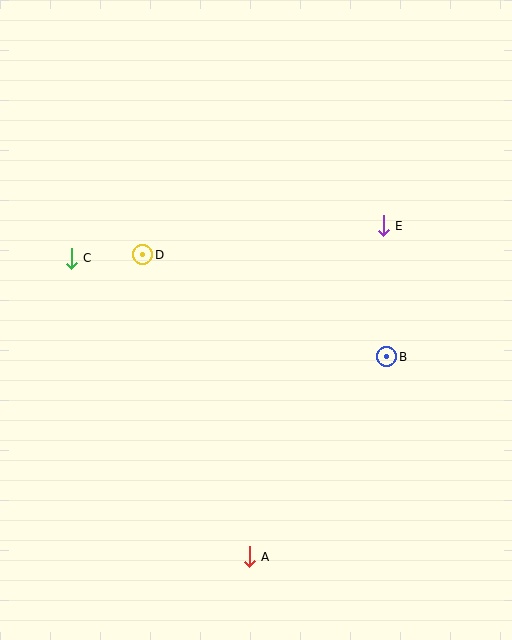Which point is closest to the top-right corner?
Point E is closest to the top-right corner.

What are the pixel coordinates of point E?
Point E is at (383, 226).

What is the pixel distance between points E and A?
The distance between E and A is 357 pixels.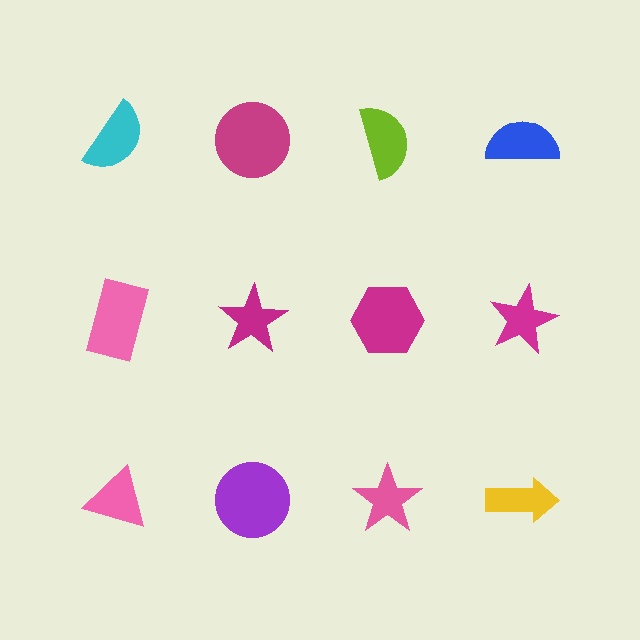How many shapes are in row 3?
4 shapes.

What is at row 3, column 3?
A pink star.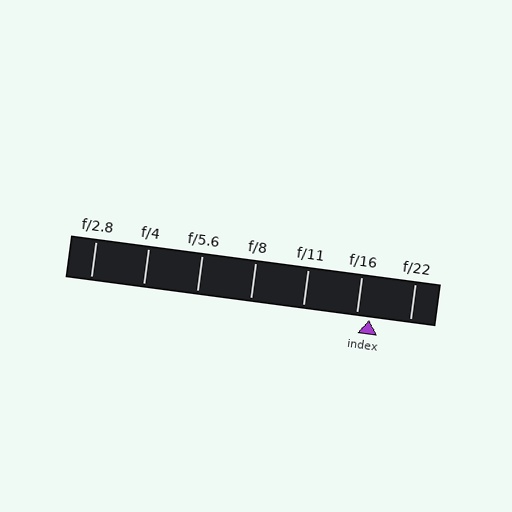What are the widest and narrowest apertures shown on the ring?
The widest aperture shown is f/2.8 and the narrowest is f/22.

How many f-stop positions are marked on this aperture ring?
There are 7 f-stop positions marked.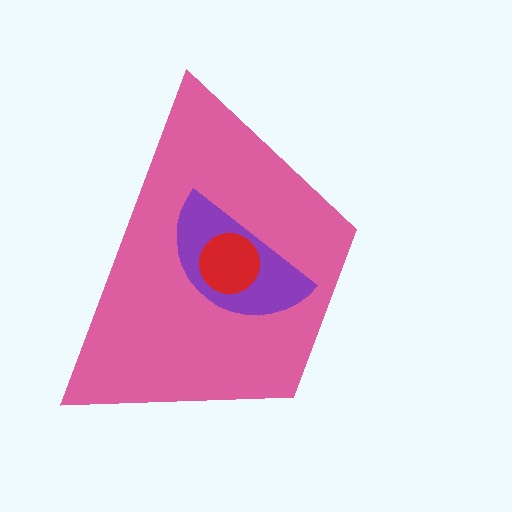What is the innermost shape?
The red circle.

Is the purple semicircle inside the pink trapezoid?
Yes.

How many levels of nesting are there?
3.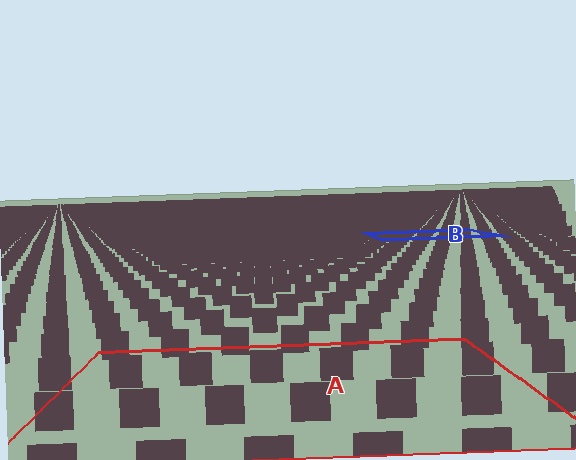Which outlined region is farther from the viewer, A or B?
Region B is farther from the viewer — the texture elements inside it appear smaller and more densely packed.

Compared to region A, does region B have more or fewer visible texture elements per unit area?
Region B has more texture elements per unit area — they are packed more densely because it is farther away.